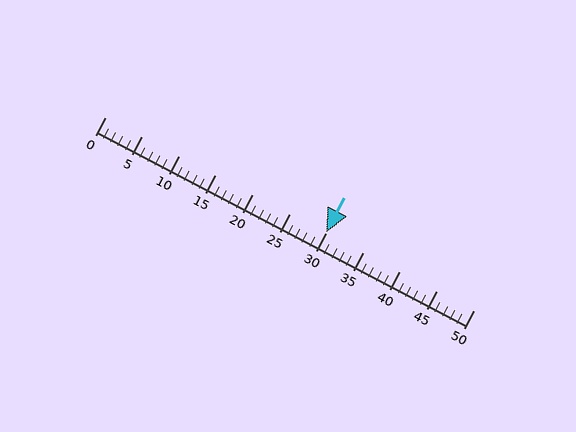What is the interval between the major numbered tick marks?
The major tick marks are spaced 5 units apart.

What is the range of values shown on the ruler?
The ruler shows values from 0 to 50.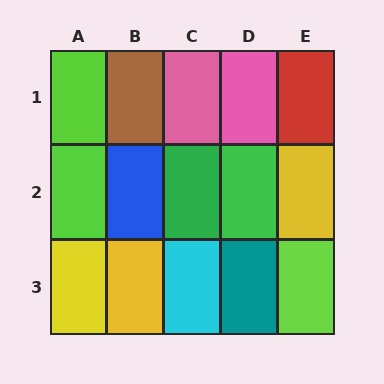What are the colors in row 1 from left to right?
Lime, brown, pink, pink, red.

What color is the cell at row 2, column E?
Yellow.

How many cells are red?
1 cell is red.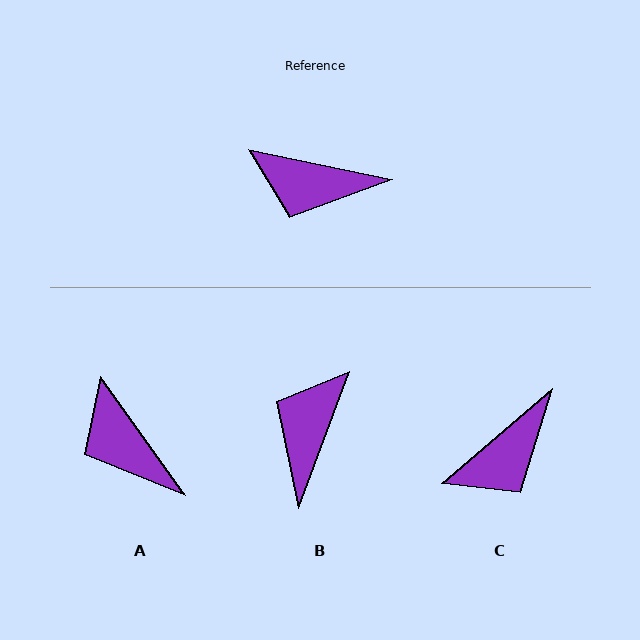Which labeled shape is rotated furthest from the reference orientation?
B, about 99 degrees away.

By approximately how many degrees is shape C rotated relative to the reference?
Approximately 53 degrees counter-clockwise.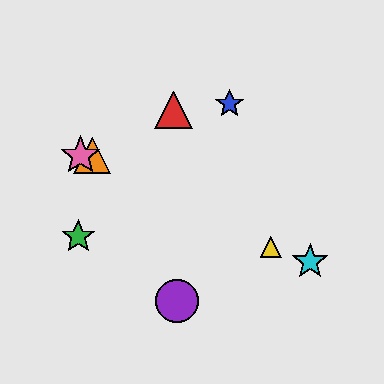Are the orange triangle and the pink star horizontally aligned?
Yes, both are at y≈156.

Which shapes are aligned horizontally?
The orange triangle, the pink star are aligned horizontally.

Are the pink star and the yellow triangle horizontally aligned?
No, the pink star is at y≈156 and the yellow triangle is at y≈247.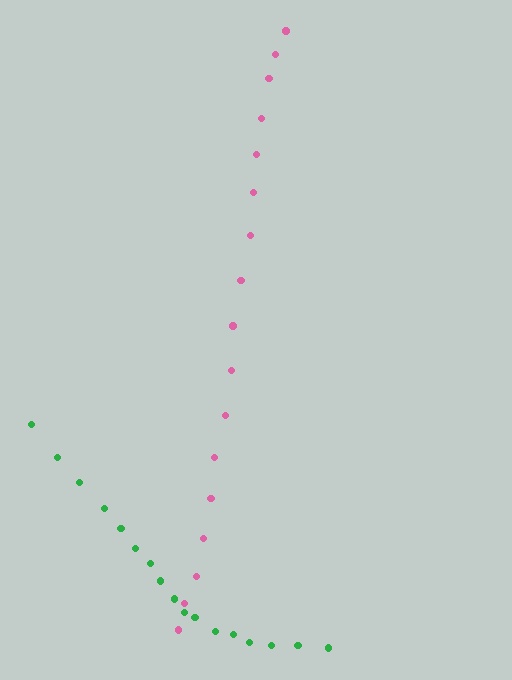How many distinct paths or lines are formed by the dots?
There are 2 distinct paths.